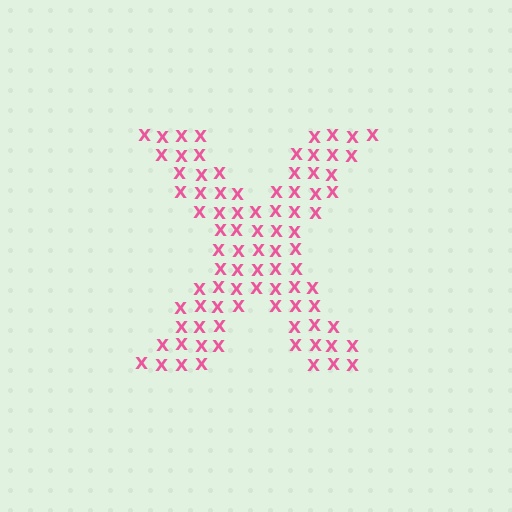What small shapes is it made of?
It is made of small letter X's.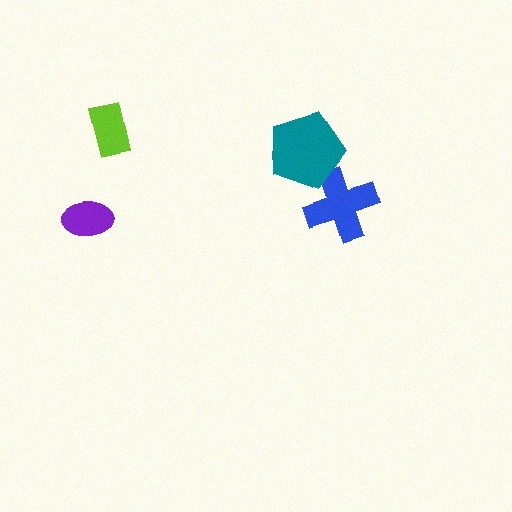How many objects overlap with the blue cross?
1 object overlaps with the blue cross.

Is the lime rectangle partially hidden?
No, no other shape covers it.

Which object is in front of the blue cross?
The teal pentagon is in front of the blue cross.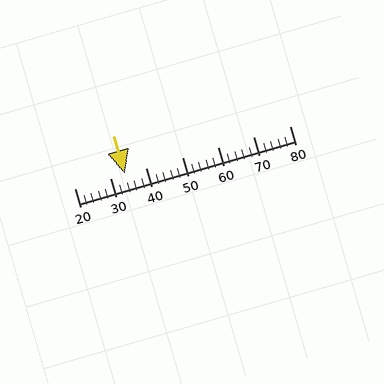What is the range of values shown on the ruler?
The ruler shows values from 20 to 80.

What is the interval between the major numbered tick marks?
The major tick marks are spaced 10 units apart.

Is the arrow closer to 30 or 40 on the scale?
The arrow is closer to 30.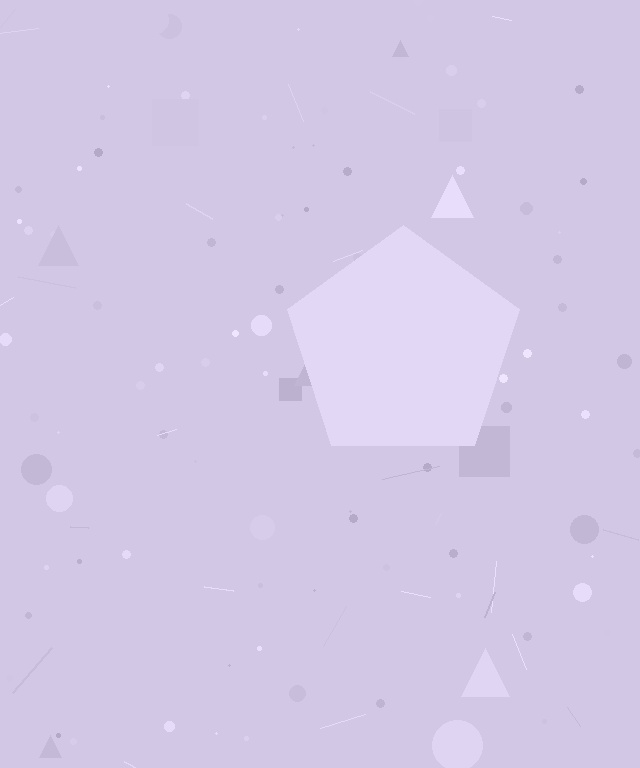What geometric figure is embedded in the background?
A pentagon is embedded in the background.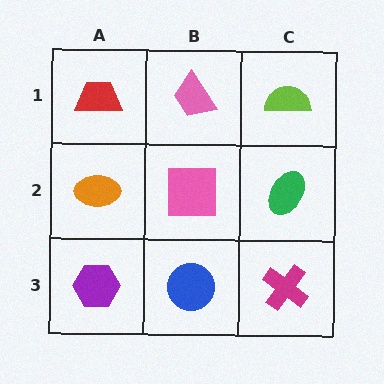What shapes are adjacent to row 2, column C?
A lime semicircle (row 1, column C), a magenta cross (row 3, column C), a pink square (row 2, column B).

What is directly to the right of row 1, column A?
A pink trapezoid.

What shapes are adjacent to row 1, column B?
A pink square (row 2, column B), a red trapezoid (row 1, column A), a lime semicircle (row 1, column C).